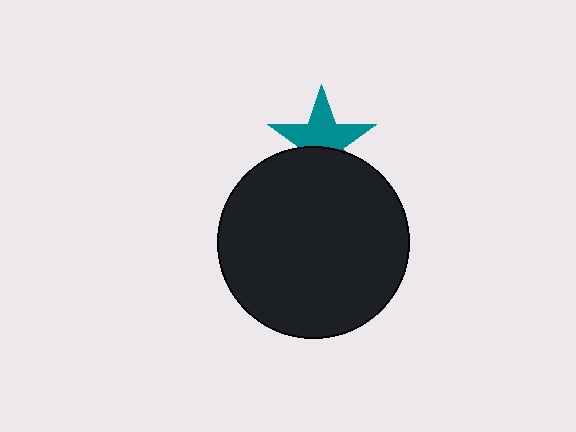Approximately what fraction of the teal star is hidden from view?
Roughly 38% of the teal star is hidden behind the black circle.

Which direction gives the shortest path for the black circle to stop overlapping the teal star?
Moving down gives the shortest separation.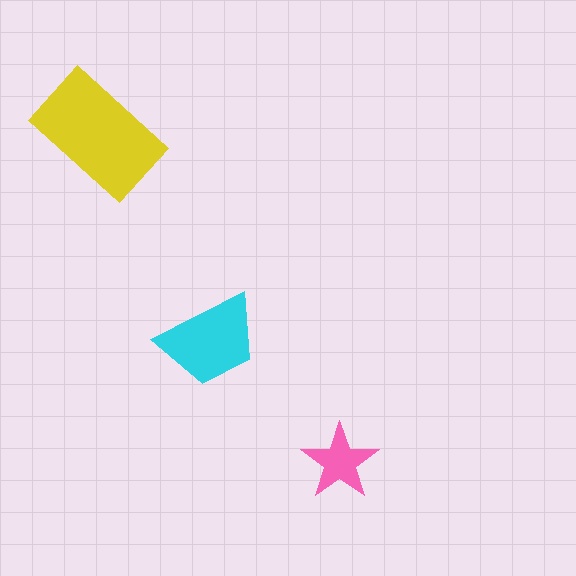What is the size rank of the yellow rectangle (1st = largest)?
1st.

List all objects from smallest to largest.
The pink star, the cyan trapezoid, the yellow rectangle.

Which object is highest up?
The yellow rectangle is topmost.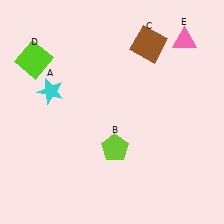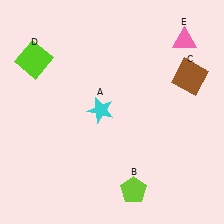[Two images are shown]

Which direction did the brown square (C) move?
The brown square (C) moved right.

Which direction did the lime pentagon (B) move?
The lime pentagon (B) moved down.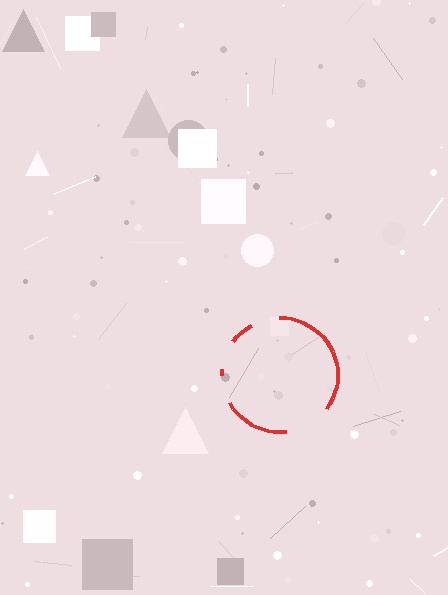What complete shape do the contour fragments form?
The contour fragments form a circle.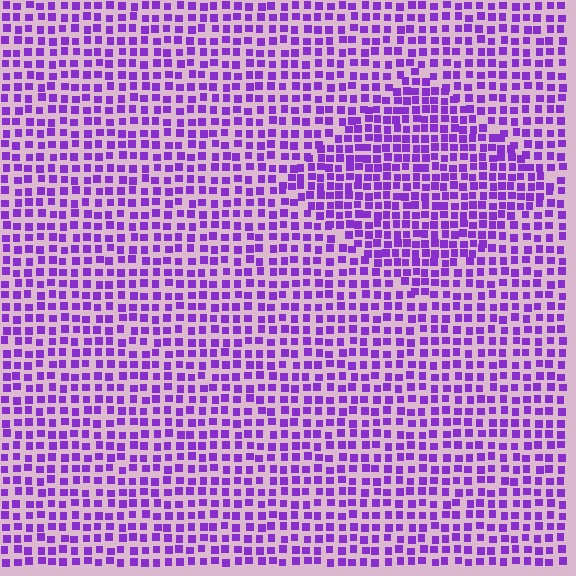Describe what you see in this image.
The image contains small purple elements arranged at two different densities. A diamond-shaped region is visible where the elements are more densely packed than the surrounding area.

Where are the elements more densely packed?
The elements are more densely packed inside the diamond boundary.